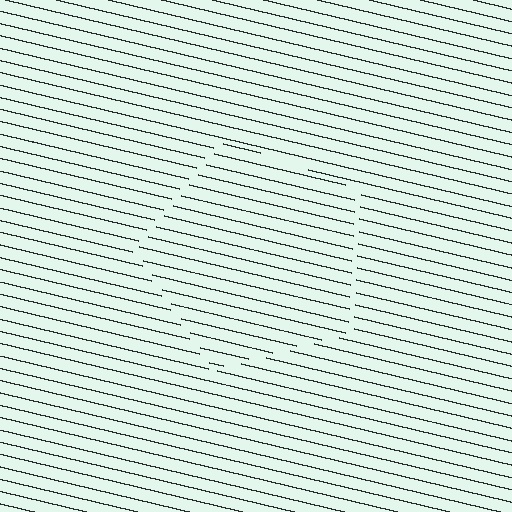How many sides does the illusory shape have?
5 sides — the line-ends trace a pentagon.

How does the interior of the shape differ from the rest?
The interior of the shape contains the same grating, shifted by half a period — the contour is defined by the phase discontinuity where line-ends from the inner and outer gratings abut.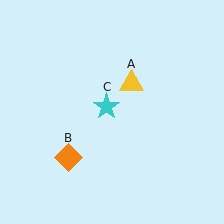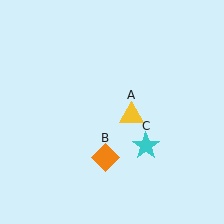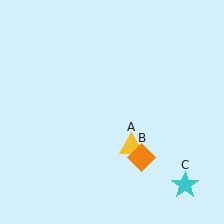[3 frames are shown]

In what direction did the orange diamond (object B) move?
The orange diamond (object B) moved right.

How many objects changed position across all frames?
3 objects changed position: yellow triangle (object A), orange diamond (object B), cyan star (object C).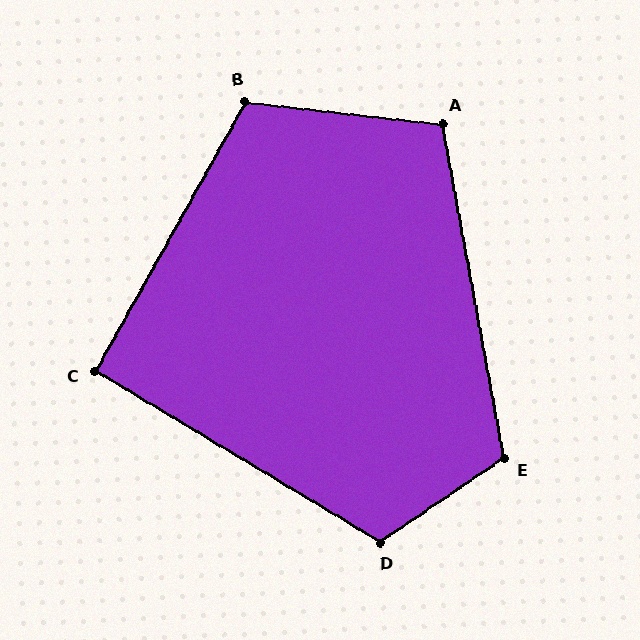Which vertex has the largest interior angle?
D, at approximately 115 degrees.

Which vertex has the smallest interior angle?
C, at approximately 92 degrees.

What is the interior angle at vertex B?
Approximately 113 degrees (obtuse).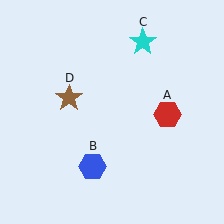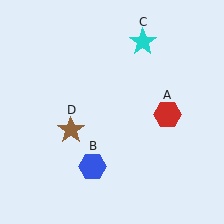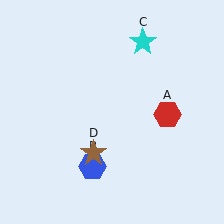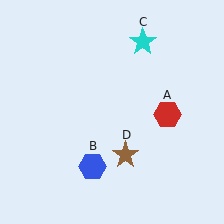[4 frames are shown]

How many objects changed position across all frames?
1 object changed position: brown star (object D).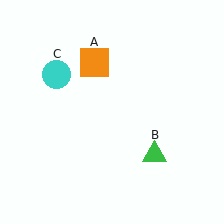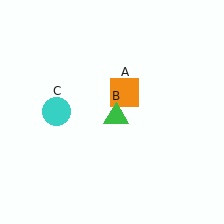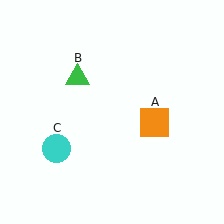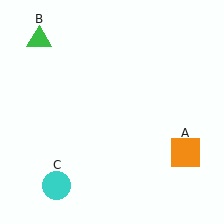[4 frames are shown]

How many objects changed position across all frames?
3 objects changed position: orange square (object A), green triangle (object B), cyan circle (object C).